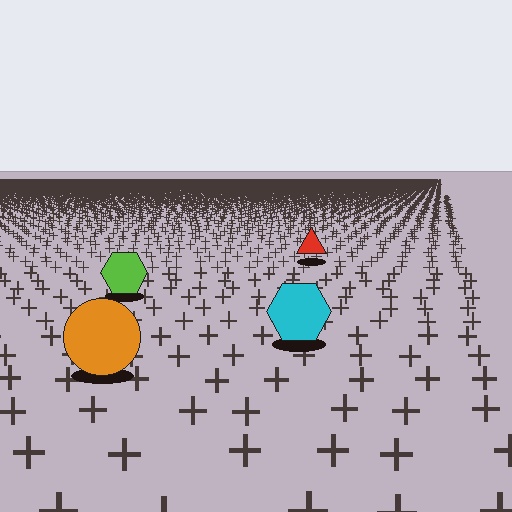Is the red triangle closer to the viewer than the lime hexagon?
No. The lime hexagon is closer — you can tell from the texture gradient: the ground texture is coarser near it.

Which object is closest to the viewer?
The orange circle is closest. The texture marks near it are larger and more spread out.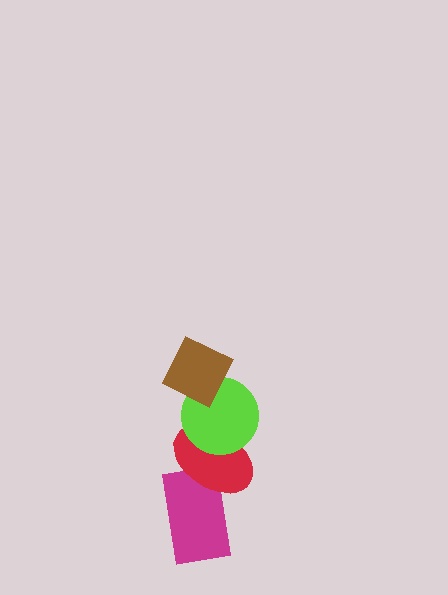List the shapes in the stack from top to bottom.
From top to bottom: the brown diamond, the lime circle, the red ellipse, the magenta rectangle.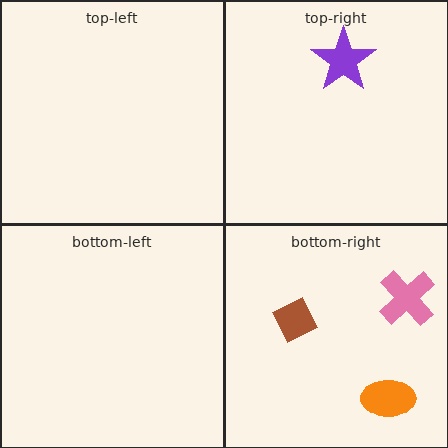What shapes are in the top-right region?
The purple star.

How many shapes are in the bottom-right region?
3.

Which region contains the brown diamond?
The bottom-right region.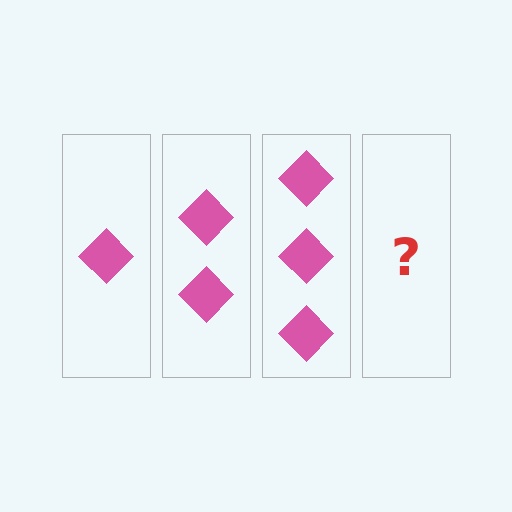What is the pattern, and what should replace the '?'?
The pattern is that each step adds one more diamond. The '?' should be 4 diamonds.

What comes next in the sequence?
The next element should be 4 diamonds.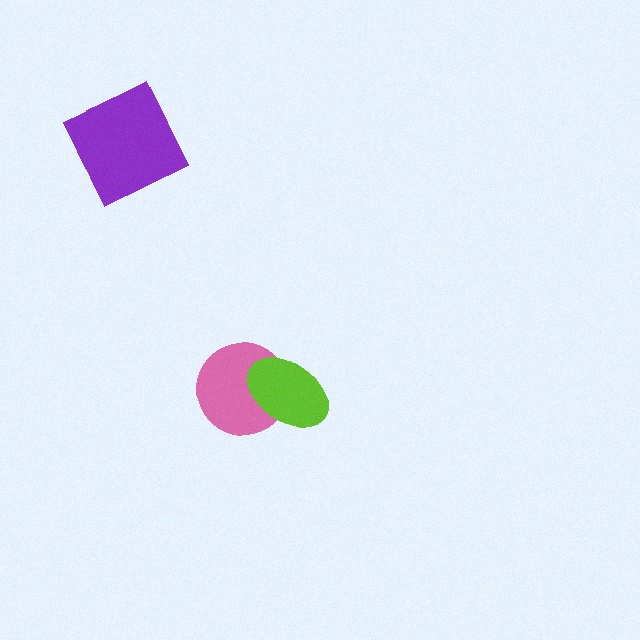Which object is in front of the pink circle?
The lime ellipse is in front of the pink circle.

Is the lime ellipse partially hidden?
No, no other shape covers it.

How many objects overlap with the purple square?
0 objects overlap with the purple square.